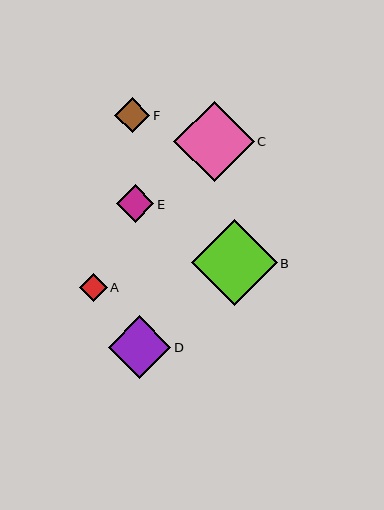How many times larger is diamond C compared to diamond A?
Diamond C is approximately 2.9 times the size of diamond A.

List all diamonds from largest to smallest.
From largest to smallest: B, C, D, E, F, A.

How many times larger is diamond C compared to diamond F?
Diamond C is approximately 2.3 times the size of diamond F.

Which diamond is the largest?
Diamond B is the largest with a size of approximately 85 pixels.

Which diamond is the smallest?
Diamond A is the smallest with a size of approximately 28 pixels.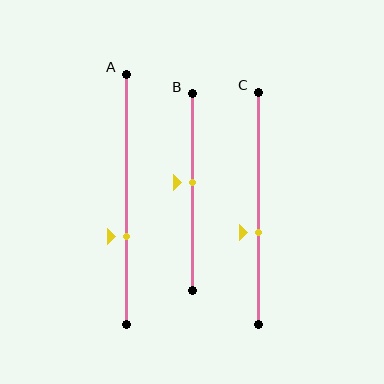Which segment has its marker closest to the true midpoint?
Segment B has its marker closest to the true midpoint.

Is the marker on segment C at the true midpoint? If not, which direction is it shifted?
No, the marker on segment C is shifted downward by about 10% of the segment length.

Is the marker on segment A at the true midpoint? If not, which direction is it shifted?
No, the marker on segment A is shifted downward by about 15% of the segment length.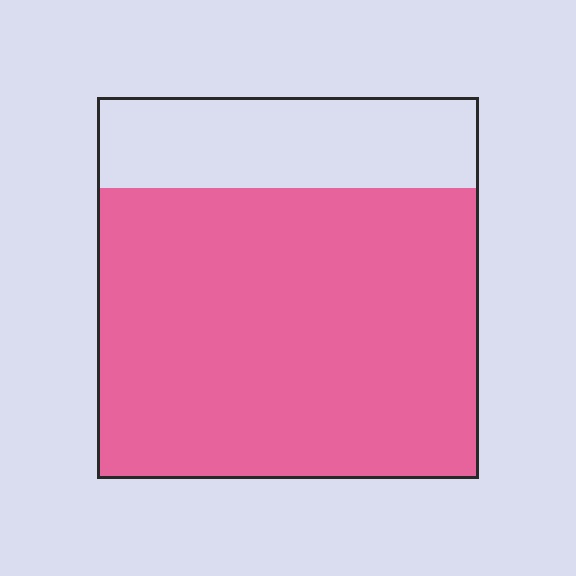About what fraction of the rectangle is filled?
About three quarters (3/4).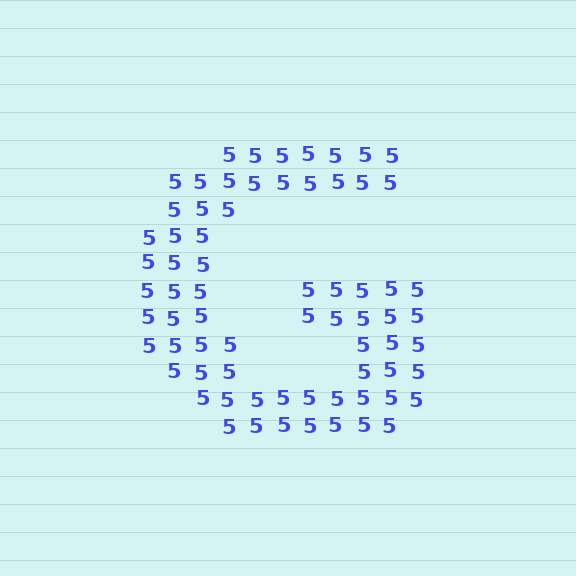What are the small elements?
The small elements are digit 5's.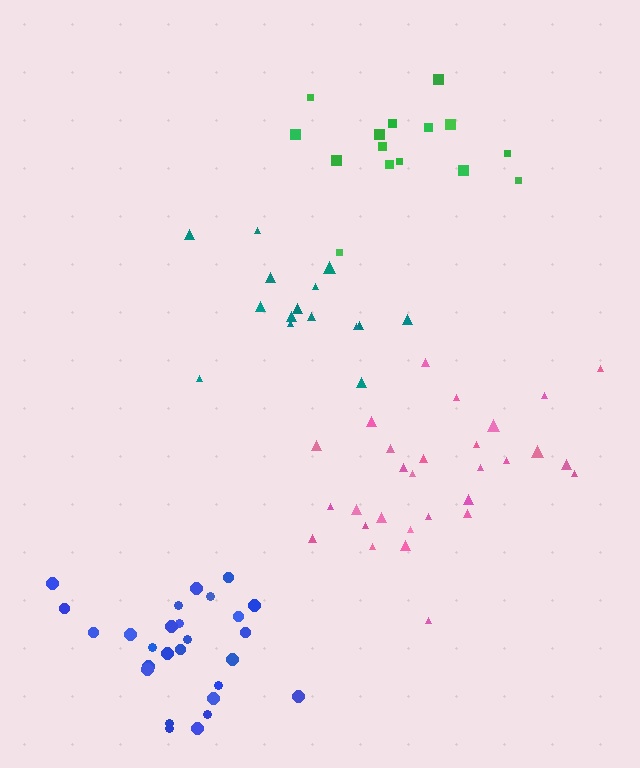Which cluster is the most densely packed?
Blue.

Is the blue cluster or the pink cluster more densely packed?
Blue.